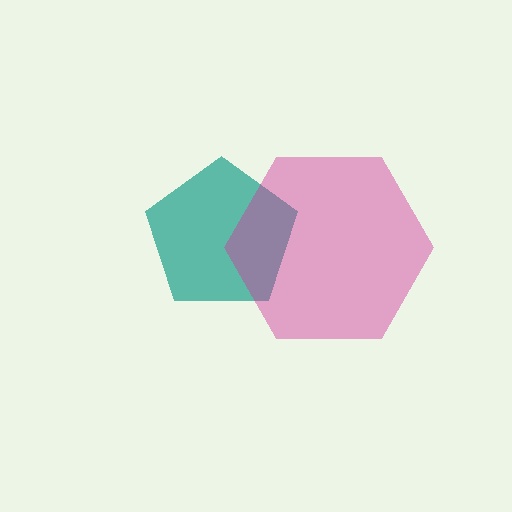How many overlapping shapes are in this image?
There are 2 overlapping shapes in the image.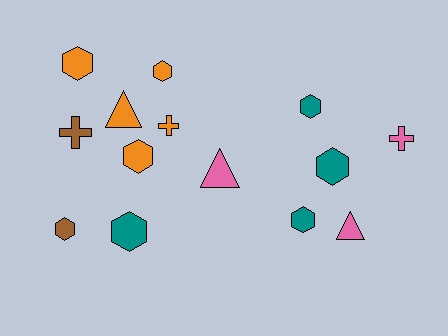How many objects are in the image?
There are 14 objects.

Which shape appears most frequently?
Hexagon, with 8 objects.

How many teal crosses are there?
There are no teal crosses.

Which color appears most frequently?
Orange, with 5 objects.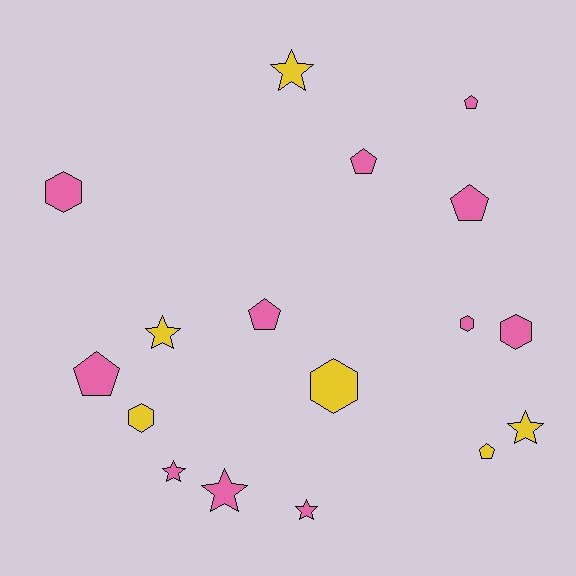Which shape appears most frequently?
Pentagon, with 6 objects.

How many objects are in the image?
There are 17 objects.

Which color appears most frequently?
Pink, with 11 objects.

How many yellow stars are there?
There are 3 yellow stars.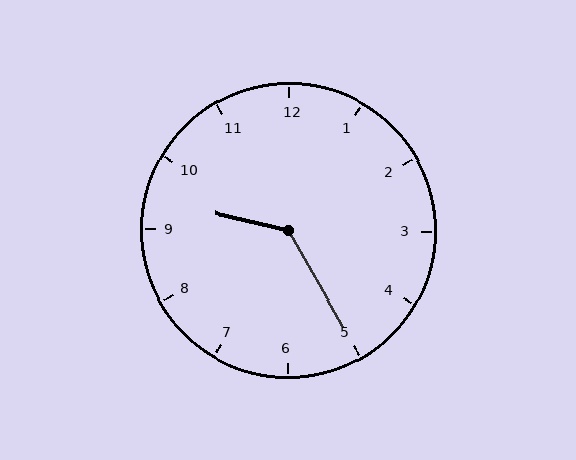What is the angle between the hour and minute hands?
Approximately 132 degrees.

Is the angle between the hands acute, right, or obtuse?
It is obtuse.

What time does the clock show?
9:25.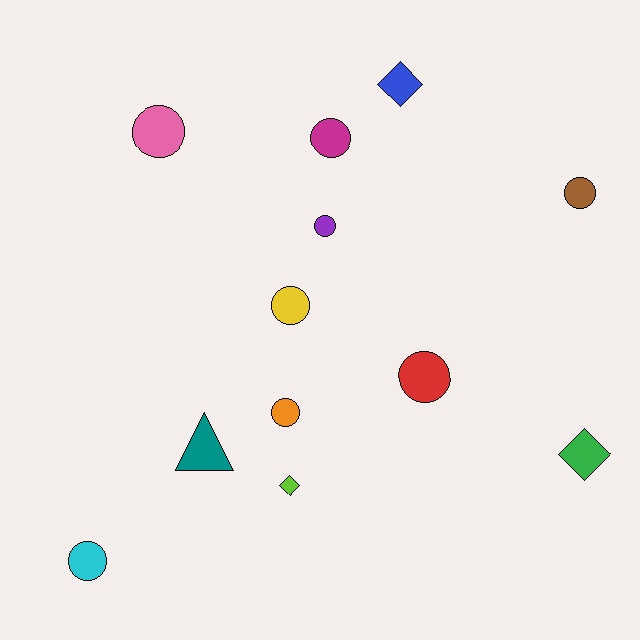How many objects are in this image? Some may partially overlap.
There are 12 objects.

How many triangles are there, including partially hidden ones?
There is 1 triangle.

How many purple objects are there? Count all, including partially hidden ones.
There is 1 purple object.